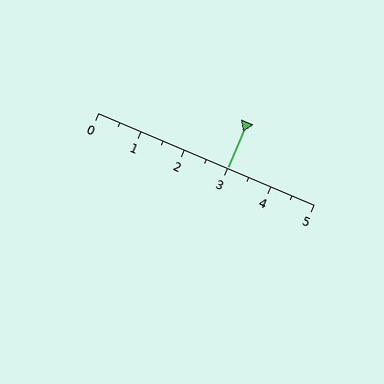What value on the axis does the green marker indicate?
The marker indicates approximately 3.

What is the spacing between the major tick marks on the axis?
The major ticks are spaced 1 apart.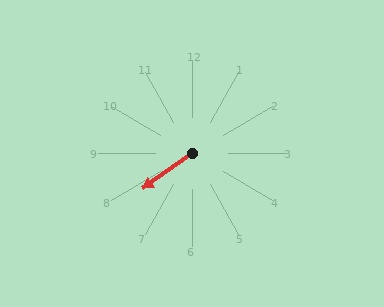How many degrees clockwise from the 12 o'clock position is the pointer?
Approximately 235 degrees.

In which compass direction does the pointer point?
Southwest.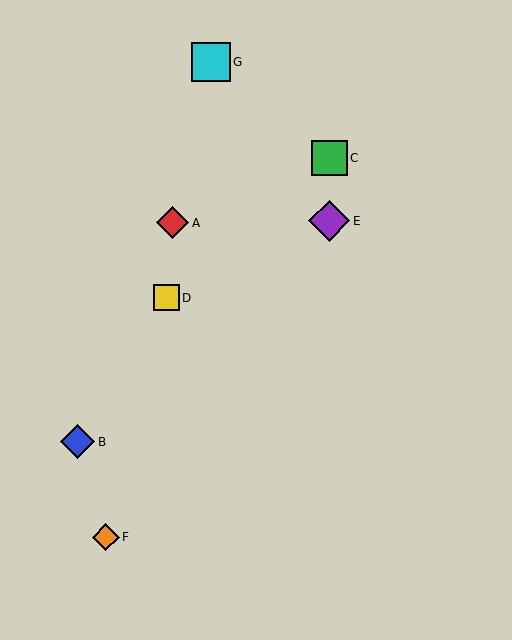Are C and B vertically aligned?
No, C is at x≈329 and B is at x≈78.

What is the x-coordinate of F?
Object F is at x≈106.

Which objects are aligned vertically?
Objects C, E are aligned vertically.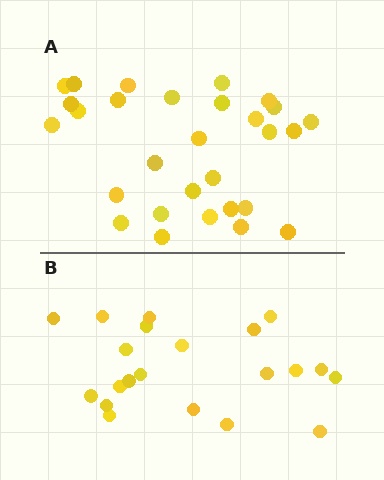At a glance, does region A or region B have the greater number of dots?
Region A (the top region) has more dots.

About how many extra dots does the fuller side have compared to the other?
Region A has roughly 8 or so more dots than region B.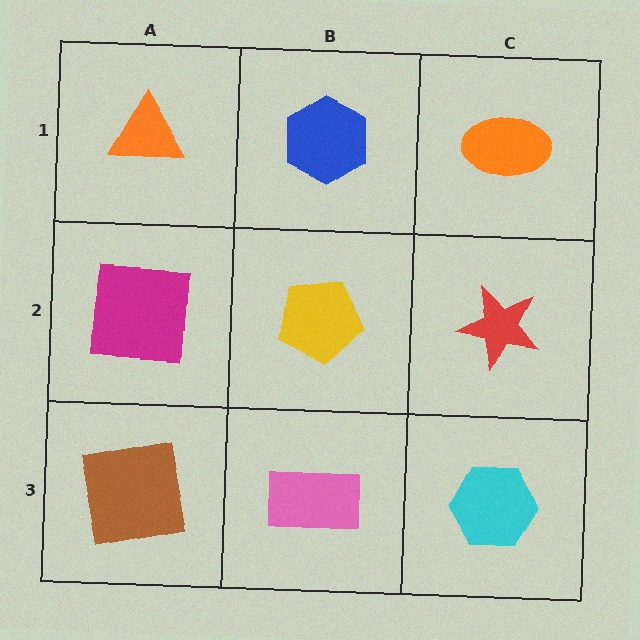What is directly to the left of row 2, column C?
A yellow pentagon.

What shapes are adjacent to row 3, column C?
A red star (row 2, column C), a pink rectangle (row 3, column B).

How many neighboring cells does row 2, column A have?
3.